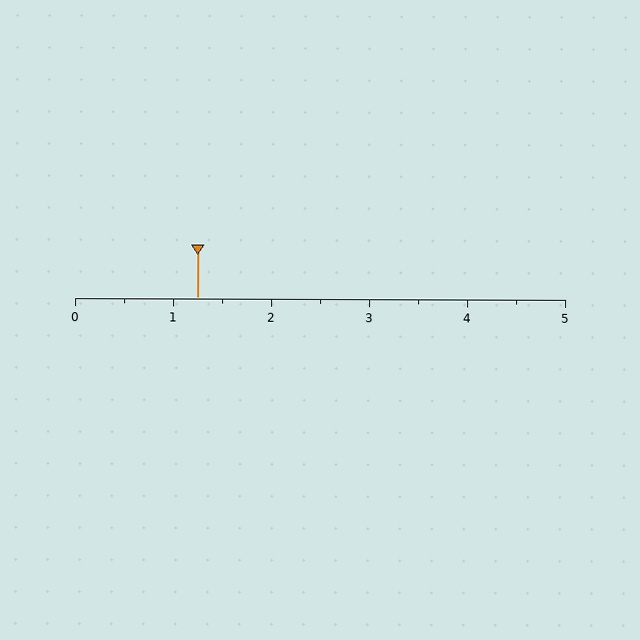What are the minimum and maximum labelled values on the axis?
The axis runs from 0 to 5.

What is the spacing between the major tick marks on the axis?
The major ticks are spaced 1 apart.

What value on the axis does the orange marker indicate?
The marker indicates approximately 1.2.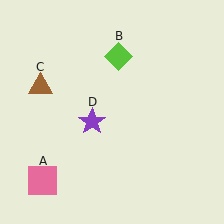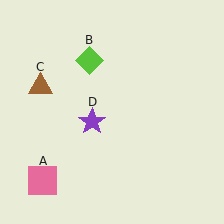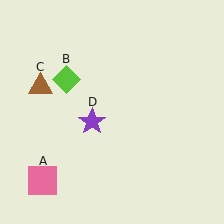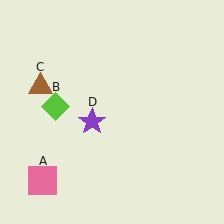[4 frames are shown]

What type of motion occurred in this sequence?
The lime diamond (object B) rotated counterclockwise around the center of the scene.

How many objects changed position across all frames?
1 object changed position: lime diamond (object B).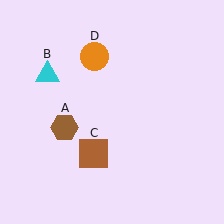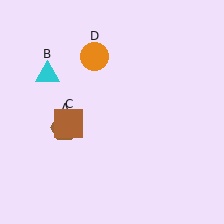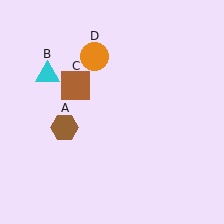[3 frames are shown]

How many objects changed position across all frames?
1 object changed position: brown square (object C).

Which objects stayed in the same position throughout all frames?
Brown hexagon (object A) and cyan triangle (object B) and orange circle (object D) remained stationary.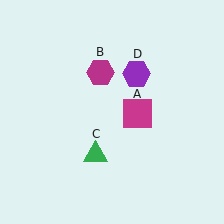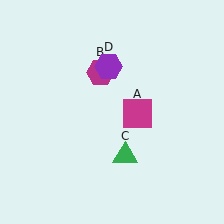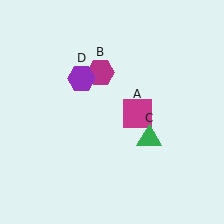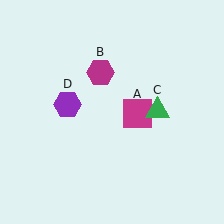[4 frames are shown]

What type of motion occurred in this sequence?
The green triangle (object C), purple hexagon (object D) rotated counterclockwise around the center of the scene.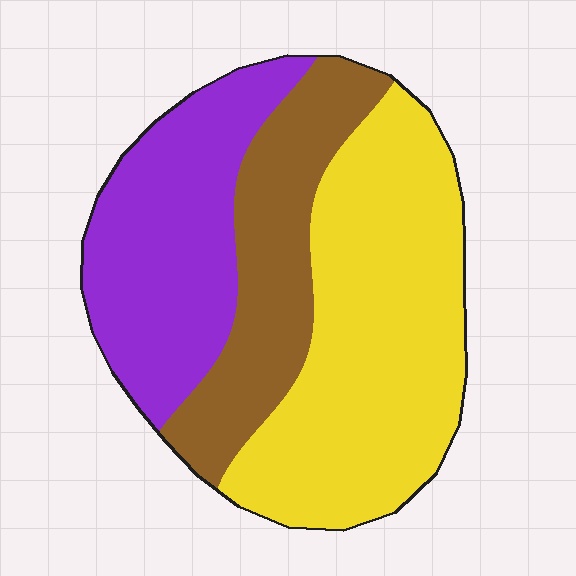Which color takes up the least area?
Brown, at roughly 25%.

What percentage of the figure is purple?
Purple covers around 30% of the figure.